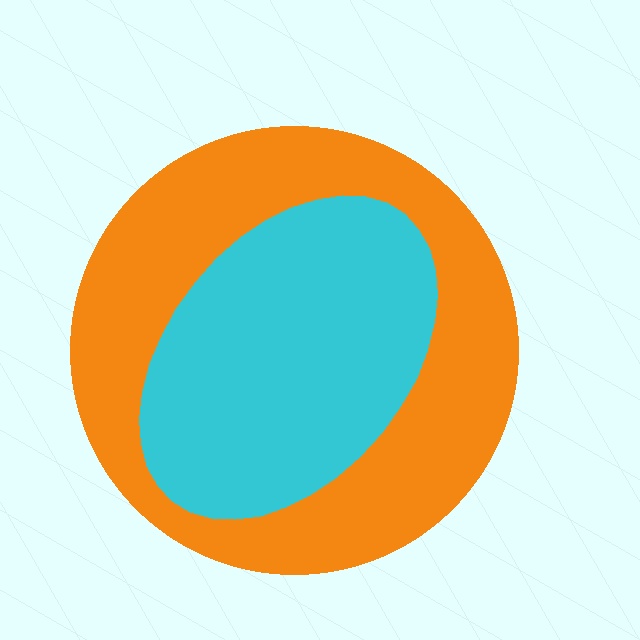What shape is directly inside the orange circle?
The cyan ellipse.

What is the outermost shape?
The orange circle.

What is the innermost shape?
The cyan ellipse.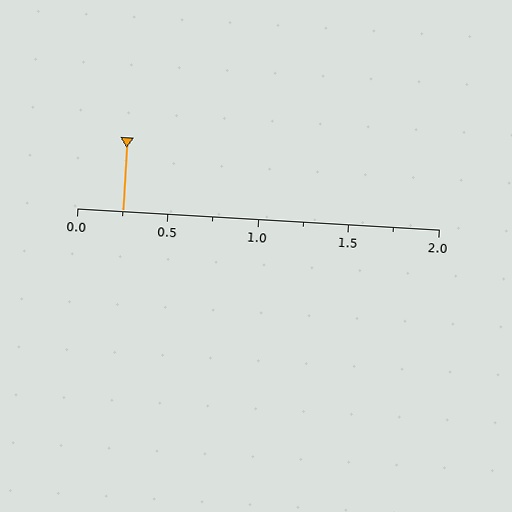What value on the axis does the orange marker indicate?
The marker indicates approximately 0.25.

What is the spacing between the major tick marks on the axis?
The major ticks are spaced 0.5 apart.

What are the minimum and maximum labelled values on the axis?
The axis runs from 0.0 to 2.0.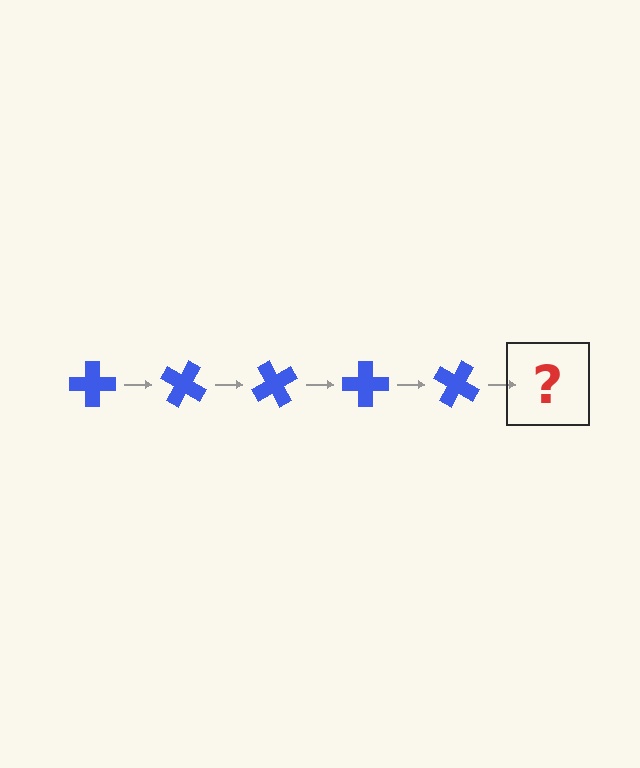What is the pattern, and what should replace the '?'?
The pattern is that the cross rotates 30 degrees each step. The '?' should be a blue cross rotated 150 degrees.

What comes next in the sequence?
The next element should be a blue cross rotated 150 degrees.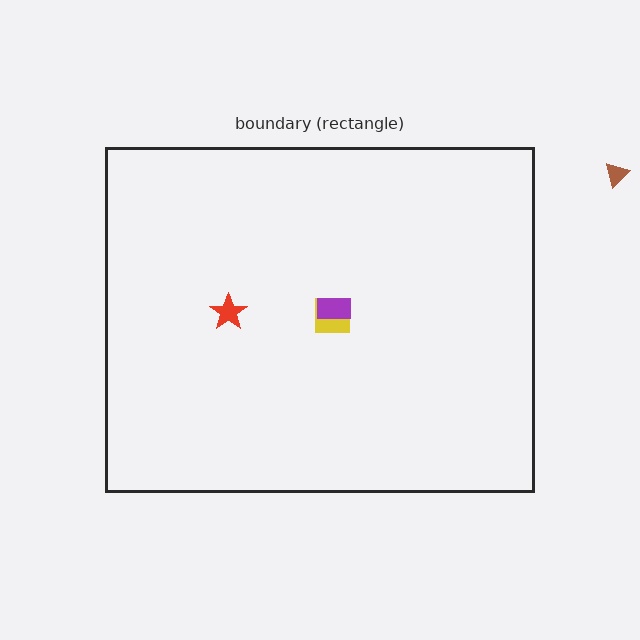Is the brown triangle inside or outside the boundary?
Outside.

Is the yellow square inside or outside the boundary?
Inside.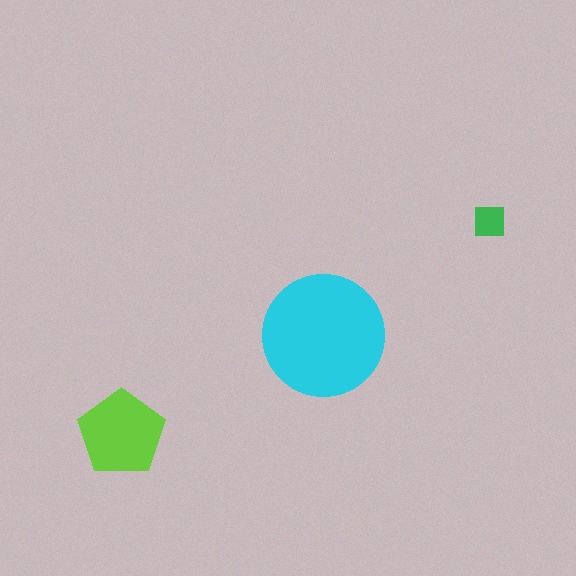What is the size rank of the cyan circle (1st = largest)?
1st.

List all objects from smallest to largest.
The green square, the lime pentagon, the cyan circle.